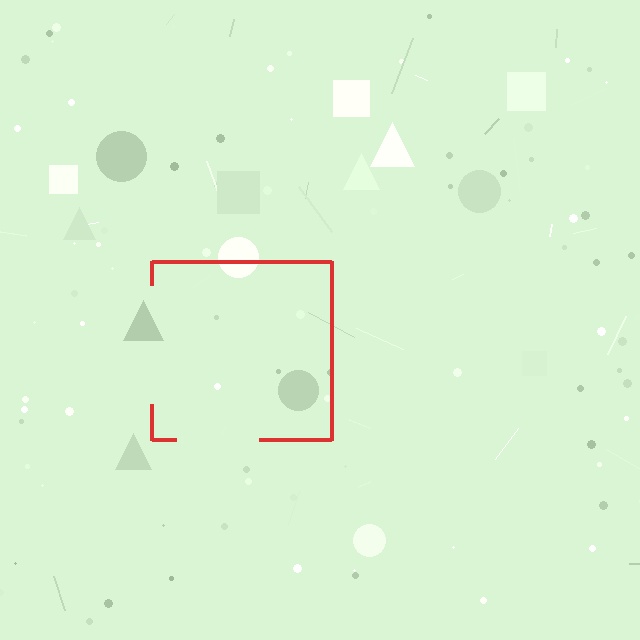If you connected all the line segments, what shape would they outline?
They would outline a square.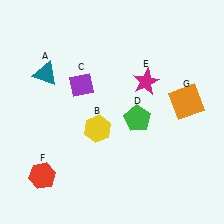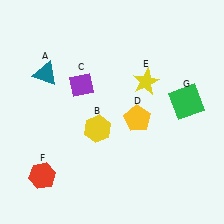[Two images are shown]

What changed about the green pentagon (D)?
In Image 1, D is green. In Image 2, it changed to yellow.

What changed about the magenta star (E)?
In Image 1, E is magenta. In Image 2, it changed to yellow.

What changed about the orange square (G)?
In Image 1, G is orange. In Image 2, it changed to green.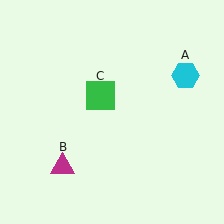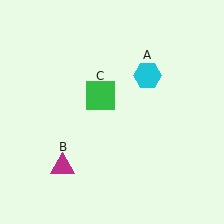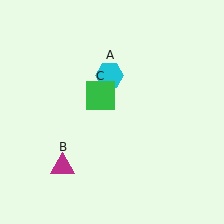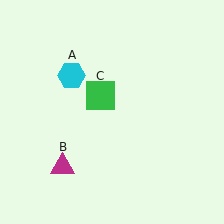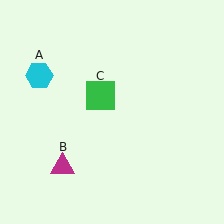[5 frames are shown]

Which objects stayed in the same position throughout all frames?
Magenta triangle (object B) and green square (object C) remained stationary.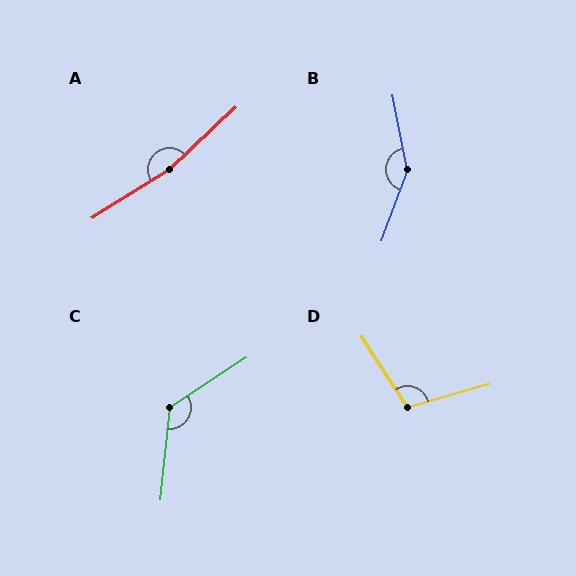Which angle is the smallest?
D, at approximately 107 degrees.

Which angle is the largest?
A, at approximately 169 degrees.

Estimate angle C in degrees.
Approximately 129 degrees.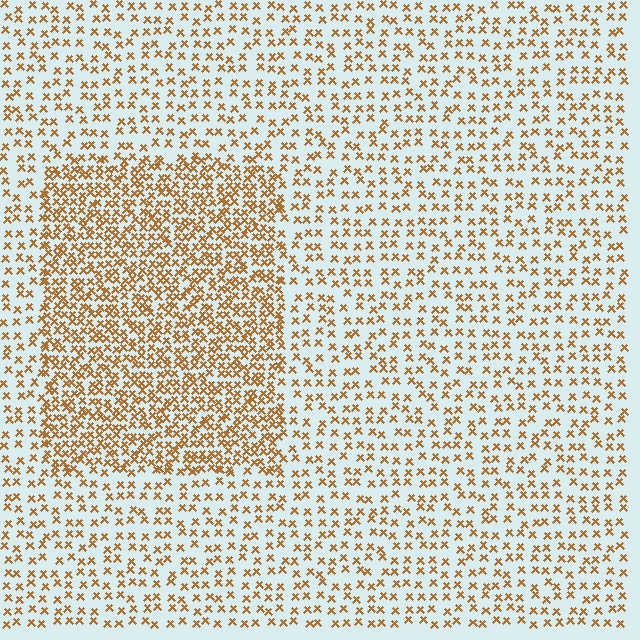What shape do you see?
I see a rectangle.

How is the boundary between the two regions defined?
The boundary is defined by a change in element density (approximately 2.1x ratio). All elements are the same color, size, and shape.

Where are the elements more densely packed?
The elements are more densely packed inside the rectangle boundary.